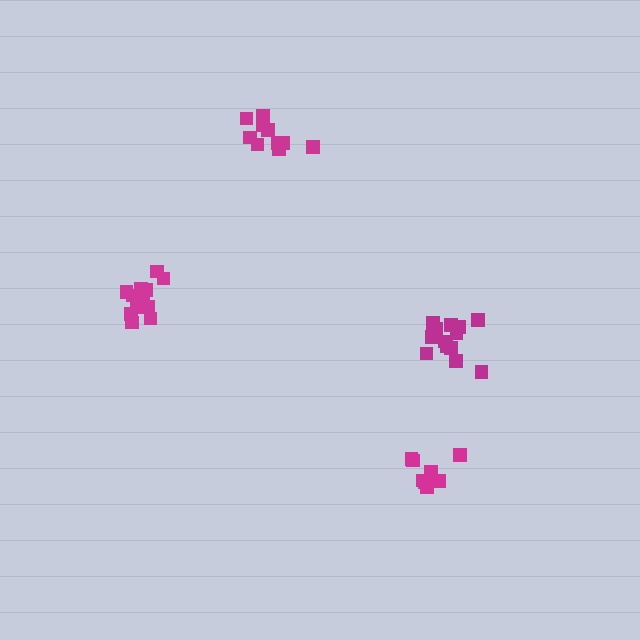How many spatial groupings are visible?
There are 4 spatial groupings.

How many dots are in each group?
Group 1: 10 dots, Group 2: 12 dots, Group 3: 13 dots, Group 4: 9 dots (44 total).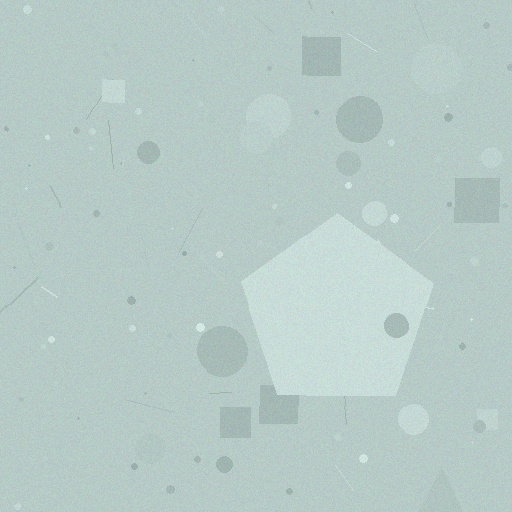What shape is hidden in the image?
A pentagon is hidden in the image.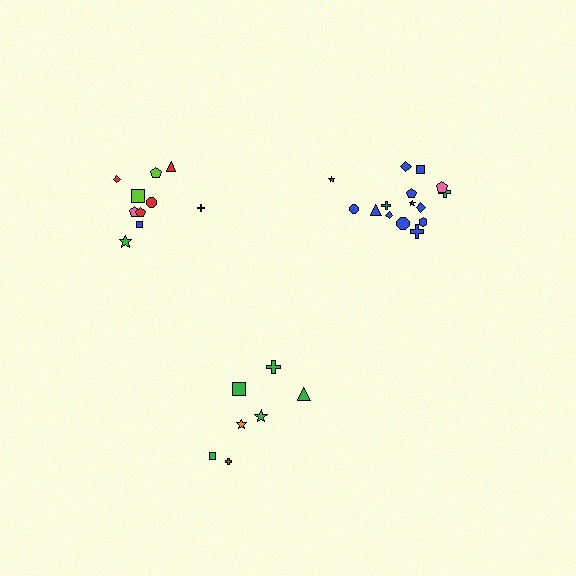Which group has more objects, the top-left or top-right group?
The top-right group.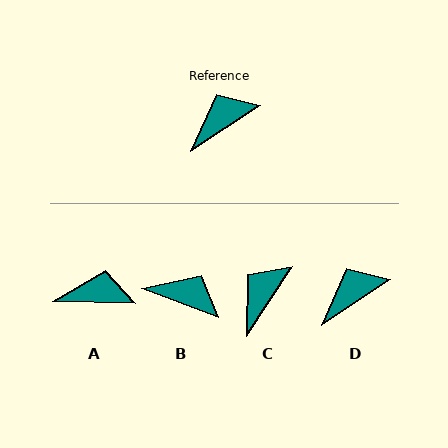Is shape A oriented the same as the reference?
No, it is off by about 35 degrees.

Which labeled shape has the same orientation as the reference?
D.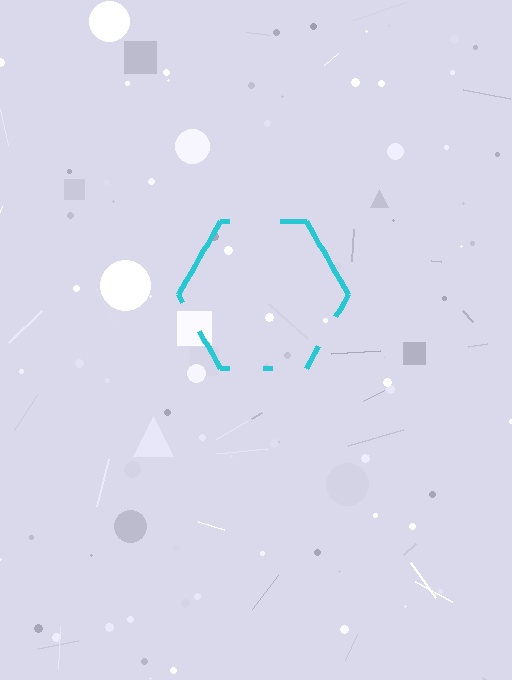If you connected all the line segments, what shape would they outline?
They would outline a hexagon.